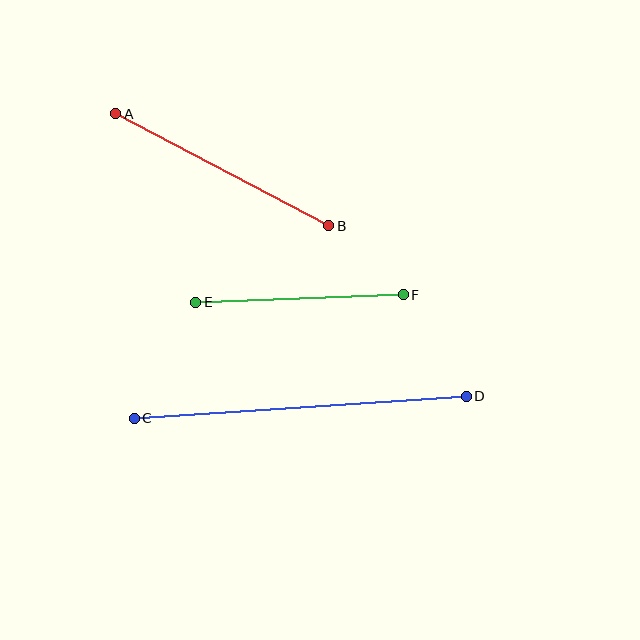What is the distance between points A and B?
The distance is approximately 241 pixels.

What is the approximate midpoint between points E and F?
The midpoint is at approximately (300, 298) pixels.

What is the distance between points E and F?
The distance is approximately 207 pixels.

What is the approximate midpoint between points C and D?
The midpoint is at approximately (300, 407) pixels.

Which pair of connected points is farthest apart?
Points C and D are farthest apart.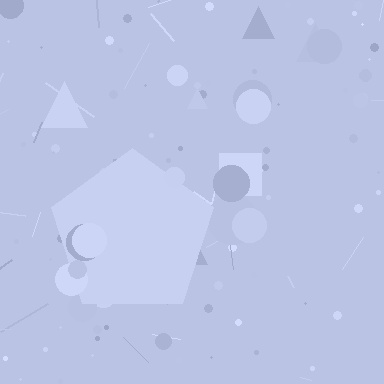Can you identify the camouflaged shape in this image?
The camouflaged shape is a pentagon.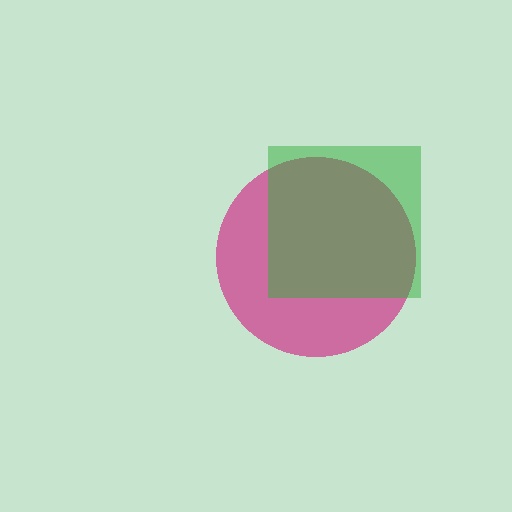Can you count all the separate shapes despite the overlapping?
Yes, there are 2 separate shapes.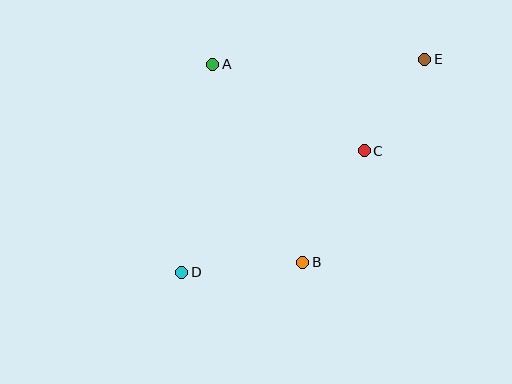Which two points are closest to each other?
Points C and E are closest to each other.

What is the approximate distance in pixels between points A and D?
The distance between A and D is approximately 210 pixels.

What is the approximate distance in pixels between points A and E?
The distance between A and E is approximately 212 pixels.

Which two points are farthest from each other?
Points D and E are farthest from each other.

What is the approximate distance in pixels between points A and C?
The distance between A and C is approximately 174 pixels.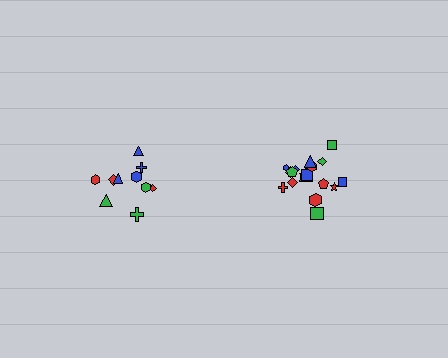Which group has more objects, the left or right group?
The right group.